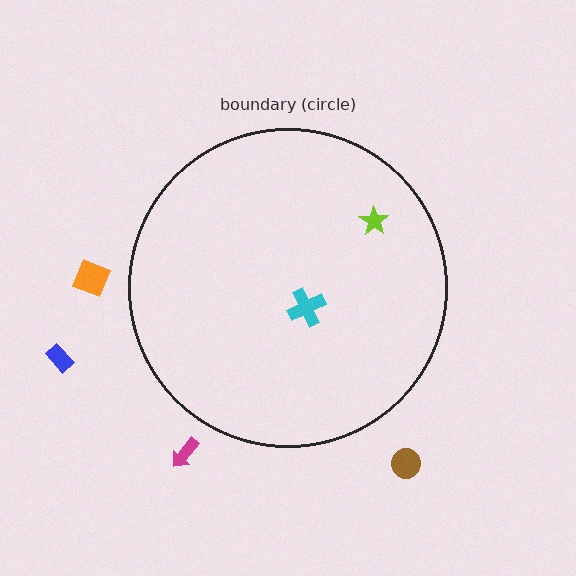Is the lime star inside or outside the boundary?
Inside.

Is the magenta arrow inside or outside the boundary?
Outside.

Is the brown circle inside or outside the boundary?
Outside.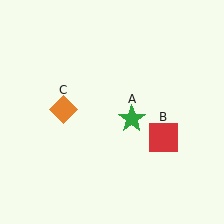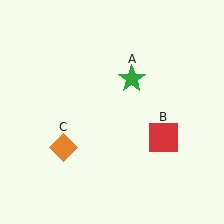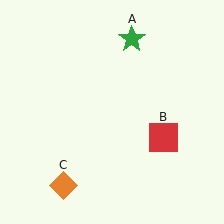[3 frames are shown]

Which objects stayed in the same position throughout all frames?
Red square (object B) remained stationary.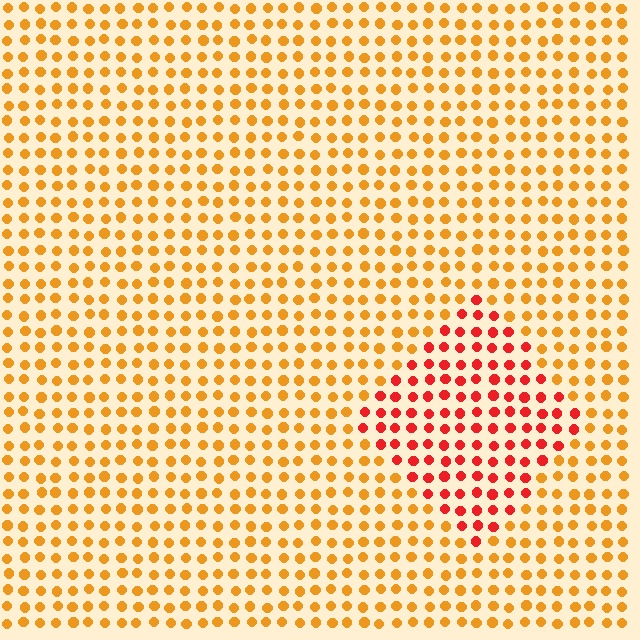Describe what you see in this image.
The image is filled with small orange elements in a uniform arrangement. A diamond-shaped region is visible where the elements are tinted to a slightly different hue, forming a subtle color boundary.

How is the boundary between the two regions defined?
The boundary is defined purely by a slight shift in hue (about 37 degrees). Spacing, size, and orientation are identical on both sides.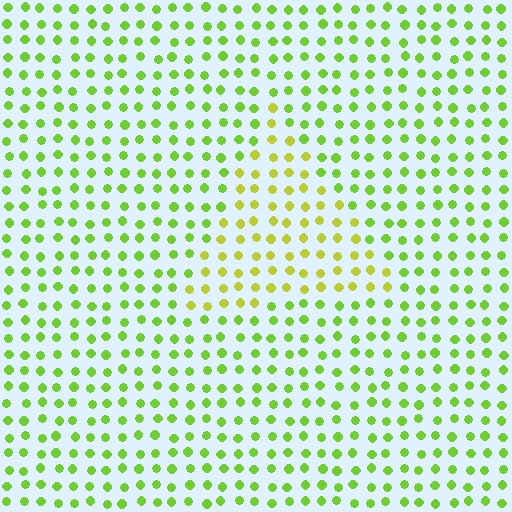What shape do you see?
I see a triangle.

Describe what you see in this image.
The image is filled with small lime elements in a uniform arrangement. A triangle-shaped region is visible where the elements are tinted to a slightly different hue, forming a subtle color boundary.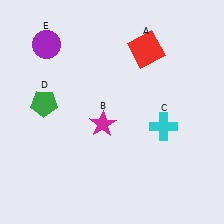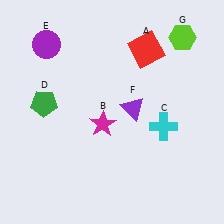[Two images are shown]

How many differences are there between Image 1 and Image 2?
There are 2 differences between the two images.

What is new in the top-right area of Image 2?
A lime hexagon (G) was added in the top-right area of Image 2.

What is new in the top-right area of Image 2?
A purple triangle (F) was added in the top-right area of Image 2.